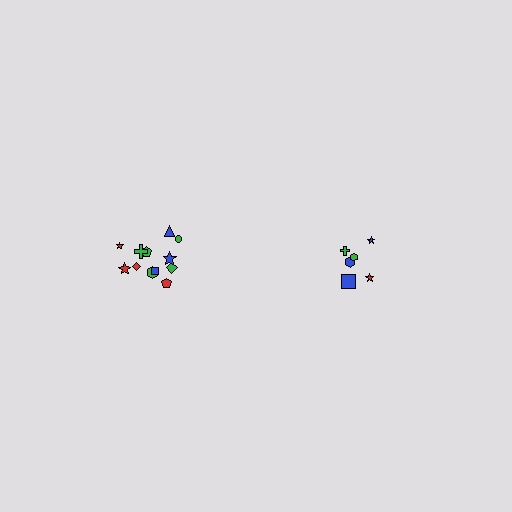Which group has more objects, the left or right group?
The left group.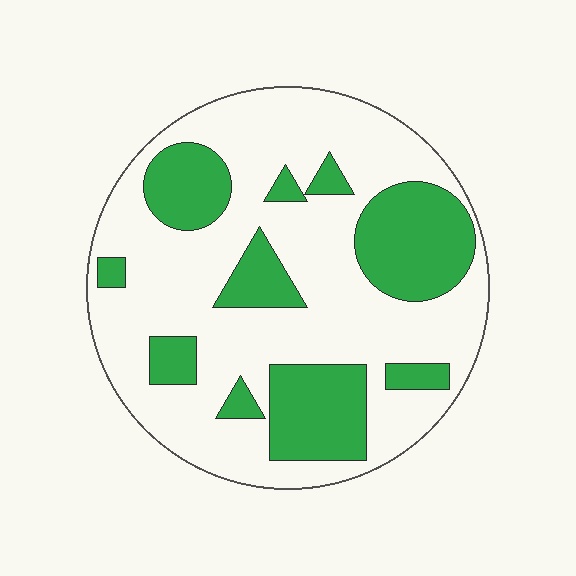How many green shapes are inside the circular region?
10.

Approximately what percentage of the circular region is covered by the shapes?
Approximately 30%.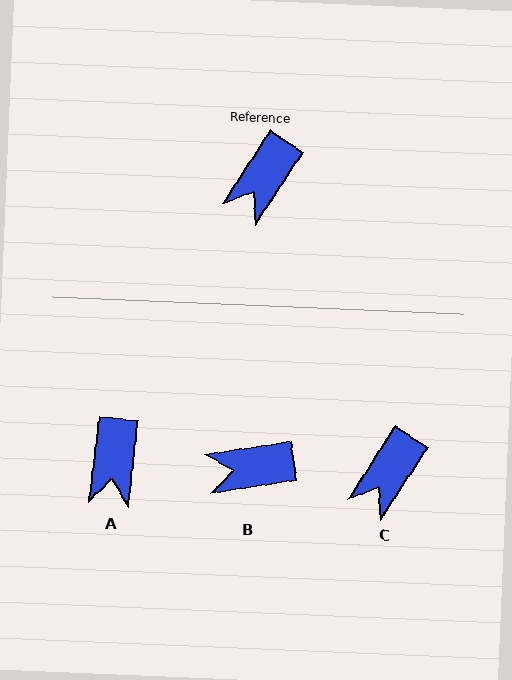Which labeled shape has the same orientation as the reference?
C.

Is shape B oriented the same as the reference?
No, it is off by about 48 degrees.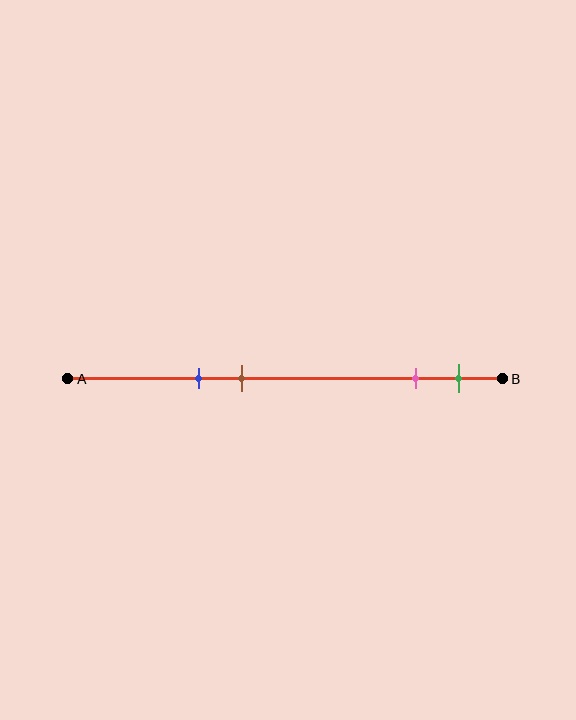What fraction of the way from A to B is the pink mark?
The pink mark is approximately 80% (0.8) of the way from A to B.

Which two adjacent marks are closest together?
The pink and green marks are the closest adjacent pair.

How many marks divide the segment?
There are 4 marks dividing the segment.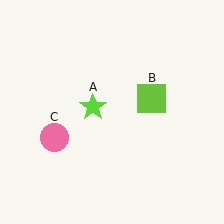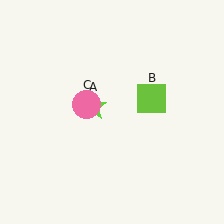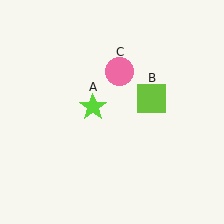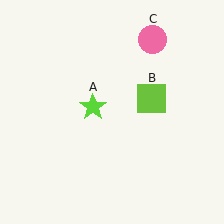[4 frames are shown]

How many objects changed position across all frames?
1 object changed position: pink circle (object C).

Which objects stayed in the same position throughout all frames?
Lime star (object A) and lime square (object B) remained stationary.